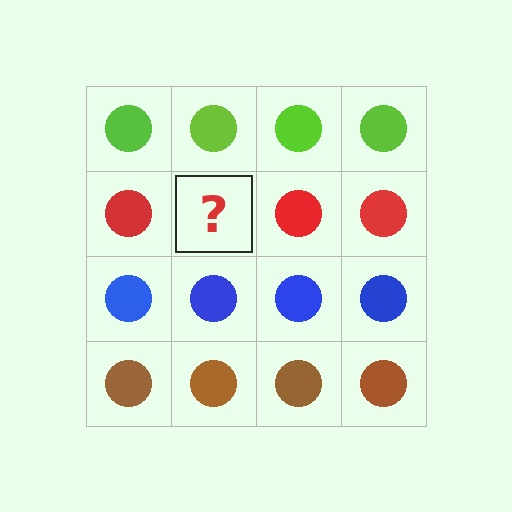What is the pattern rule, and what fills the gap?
The rule is that each row has a consistent color. The gap should be filled with a red circle.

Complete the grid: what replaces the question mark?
The question mark should be replaced with a red circle.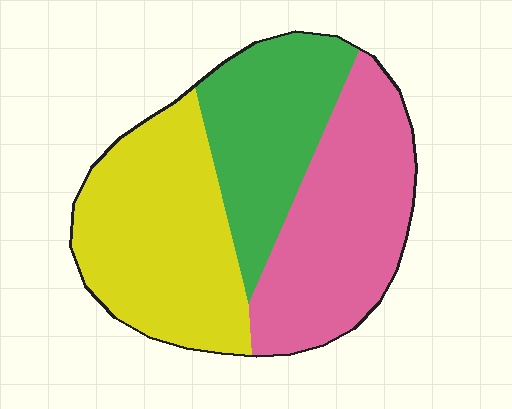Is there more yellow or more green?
Yellow.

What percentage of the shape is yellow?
Yellow takes up about three eighths (3/8) of the shape.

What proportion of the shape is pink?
Pink covers about 35% of the shape.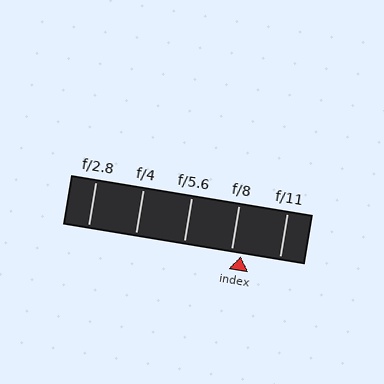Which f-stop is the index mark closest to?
The index mark is closest to f/8.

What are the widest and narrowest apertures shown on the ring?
The widest aperture shown is f/2.8 and the narrowest is f/11.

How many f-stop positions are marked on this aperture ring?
There are 5 f-stop positions marked.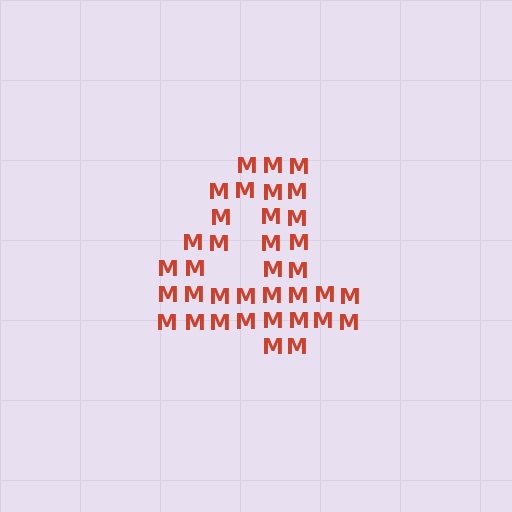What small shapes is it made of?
It is made of small letter M's.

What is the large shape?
The large shape is the digit 4.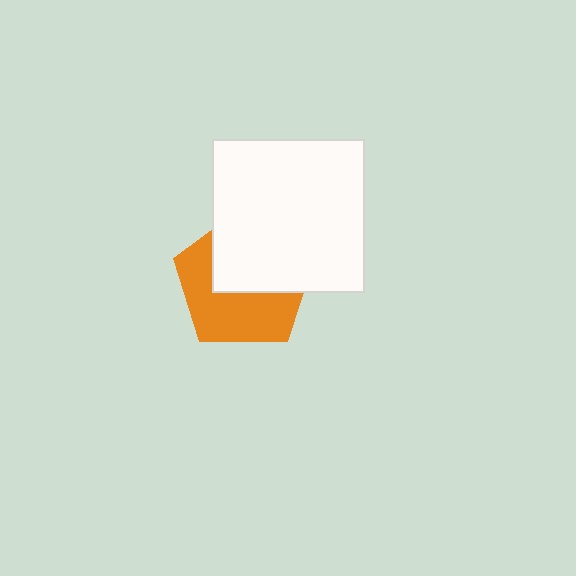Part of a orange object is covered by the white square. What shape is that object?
It is a pentagon.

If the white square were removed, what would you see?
You would see the complete orange pentagon.